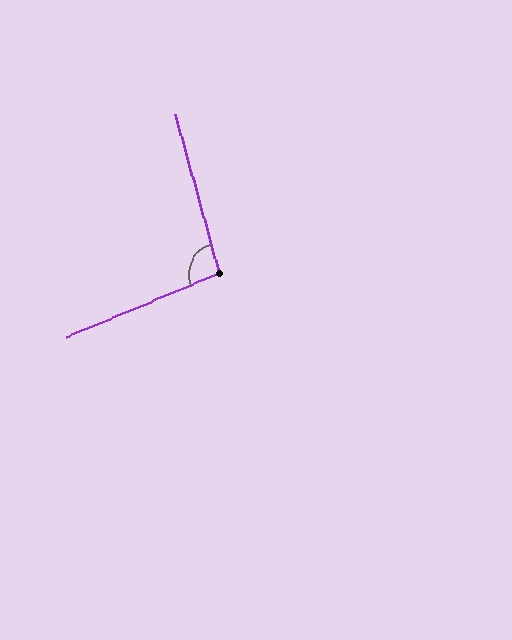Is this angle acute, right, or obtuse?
It is obtuse.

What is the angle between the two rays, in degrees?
Approximately 97 degrees.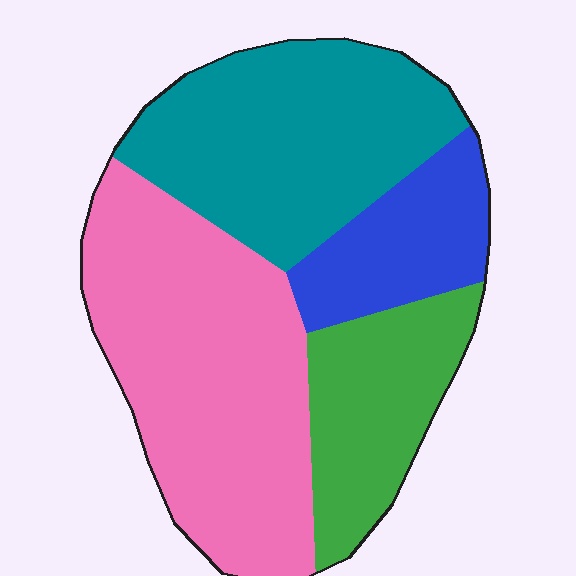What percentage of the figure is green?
Green covers 17% of the figure.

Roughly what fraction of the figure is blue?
Blue takes up less than a sixth of the figure.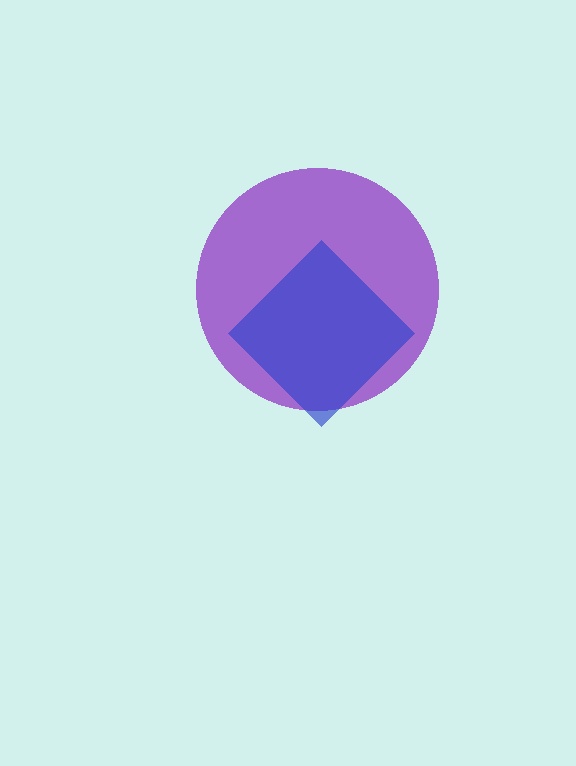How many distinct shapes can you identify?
There are 2 distinct shapes: a purple circle, a blue diamond.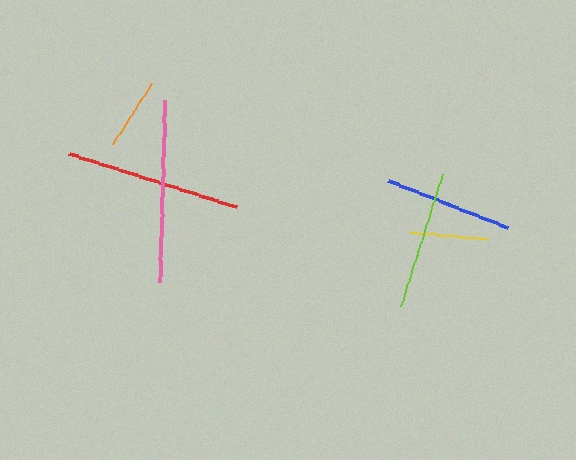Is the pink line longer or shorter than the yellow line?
The pink line is longer than the yellow line.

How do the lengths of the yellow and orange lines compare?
The yellow and orange lines are approximately the same length.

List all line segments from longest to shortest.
From longest to shortest: pink, red, lime, blue, yellow, orange.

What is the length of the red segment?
The red segment is approximately 176 pixels long.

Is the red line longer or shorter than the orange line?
The red line is longer than the orange line.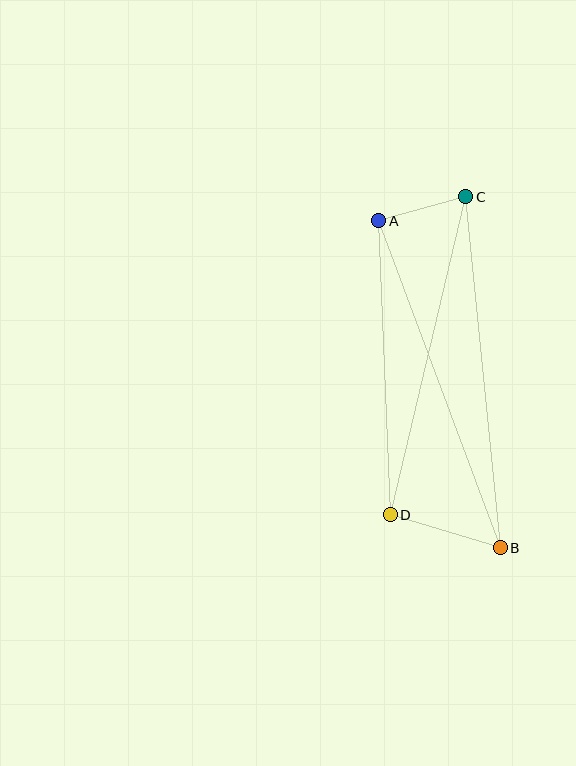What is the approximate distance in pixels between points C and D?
The distance between C and D is approximately 327 pixels.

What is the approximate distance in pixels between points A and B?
The distance between A and B is approximately 349 pixels.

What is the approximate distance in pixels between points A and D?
The distance between A and D is approximately 294 pixels.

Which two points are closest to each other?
Points A and C are closest to each other.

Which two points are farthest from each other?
Points B and C are farthest from each other.